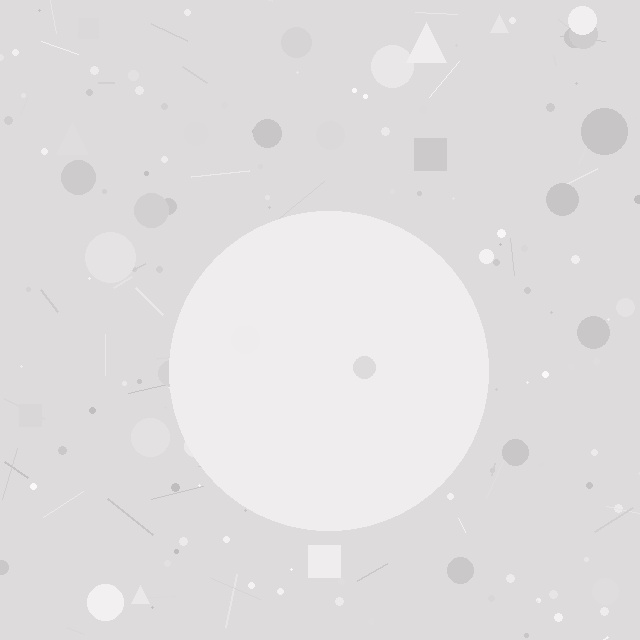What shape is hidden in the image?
A circle is hidden in the image.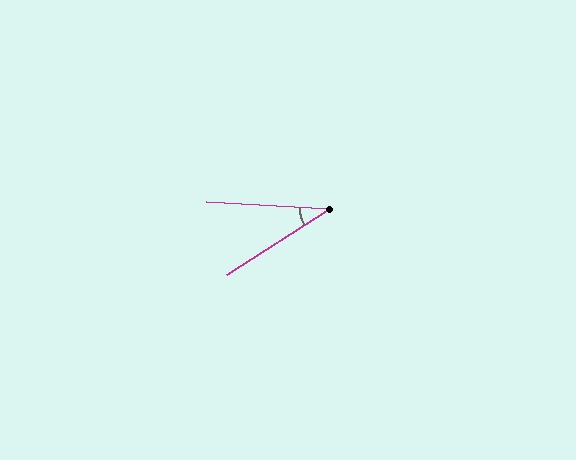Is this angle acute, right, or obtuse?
It is acute.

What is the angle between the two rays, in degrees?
Approximately 36 degrees.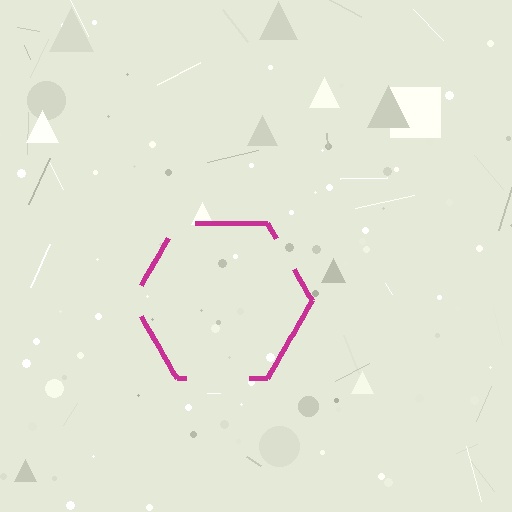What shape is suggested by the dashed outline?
The dashed outline suggests a hexagon.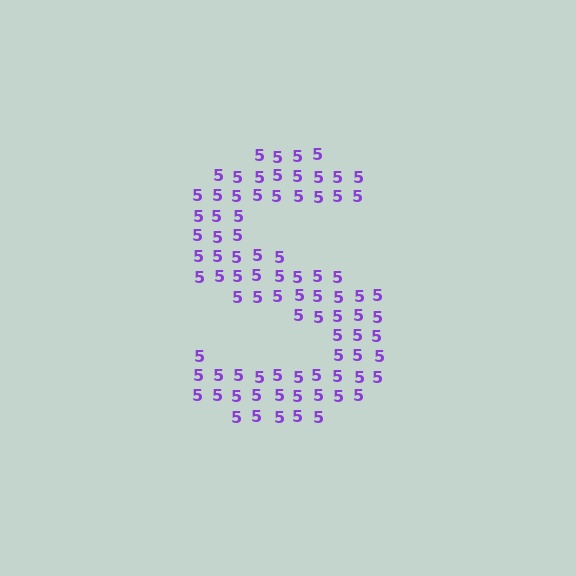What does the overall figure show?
The overall figure shows the letter S.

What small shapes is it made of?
It is made of small digit 5's.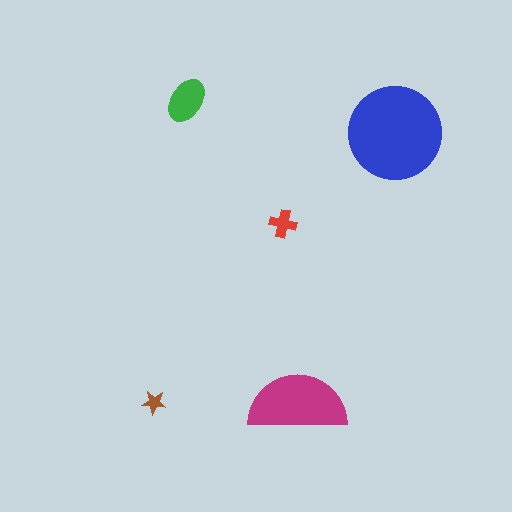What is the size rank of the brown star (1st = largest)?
5th.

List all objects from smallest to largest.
The brown star, the red cross, the green ellipse, the magenta semicircle, the blue circle.